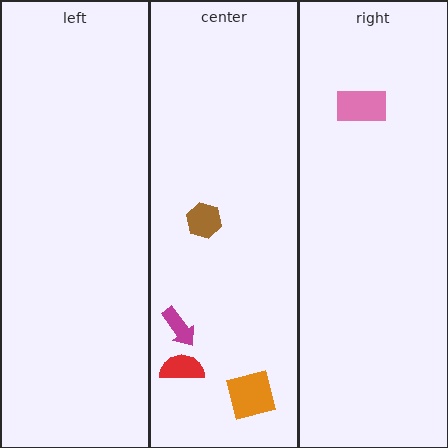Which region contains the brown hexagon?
The center region.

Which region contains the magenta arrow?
The center region.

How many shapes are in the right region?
1.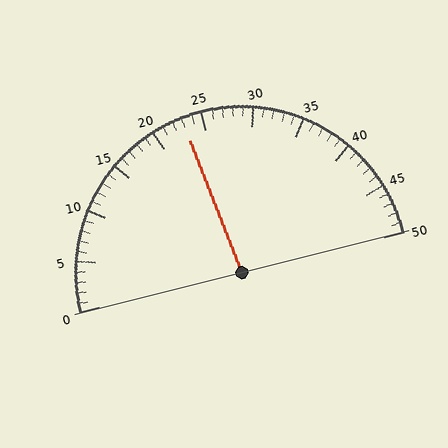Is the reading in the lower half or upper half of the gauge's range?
The reading is in the lower half of the range (0 to 50).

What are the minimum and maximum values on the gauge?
The gauge ranges from 0 to 50.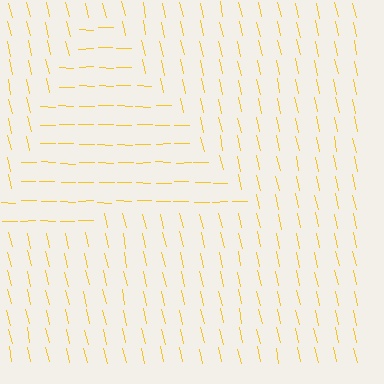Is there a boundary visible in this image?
Yes, there is a texture boundary formed by a change in line orientation.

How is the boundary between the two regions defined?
The boundary is defined purely by a change in line orientation (approximately 76 degrees difference). All lines are the same color and thickness.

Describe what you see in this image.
The image is filled with small yellow line segments. A triangle region in the image has lines oriented differently from the surrounding lines, creating a visible texture boundary.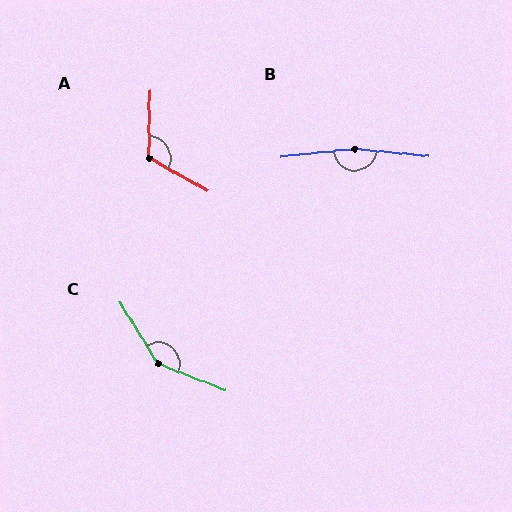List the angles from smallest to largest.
A (119°), C (143°), B (168°).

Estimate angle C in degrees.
Approximately 143 degrees.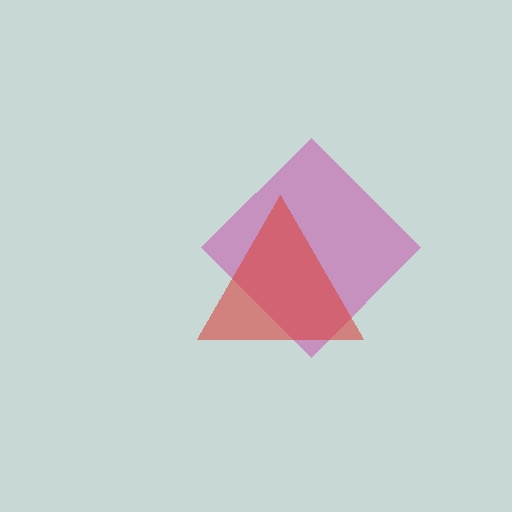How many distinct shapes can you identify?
There are 2 distinct shapes: a magenta diamond, a red triangle.